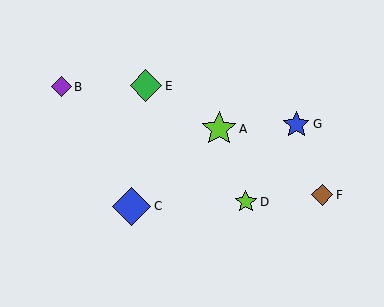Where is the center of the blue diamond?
The center of the blue diamond is at (132, 206).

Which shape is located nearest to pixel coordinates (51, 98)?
The purple diamond (labeled B) at (61, 87) is nearest to that location.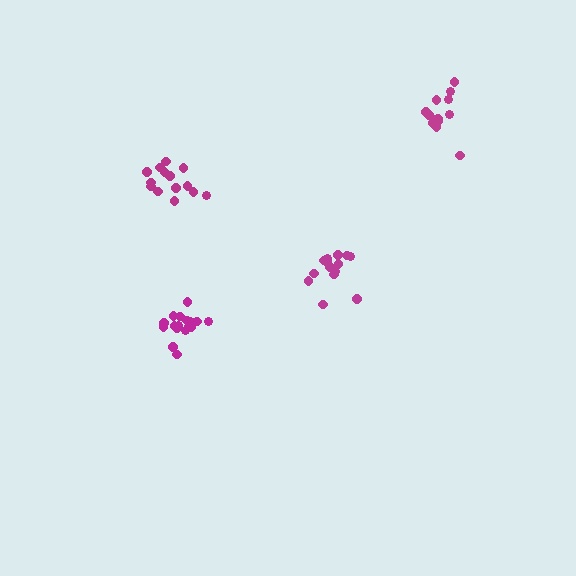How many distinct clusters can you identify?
There are 4 distinct clusters.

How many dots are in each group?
Group 1: 15 dots, Group 2: 14 dots, Group 3: 18 dots, Group 4: 14 dots (61 total).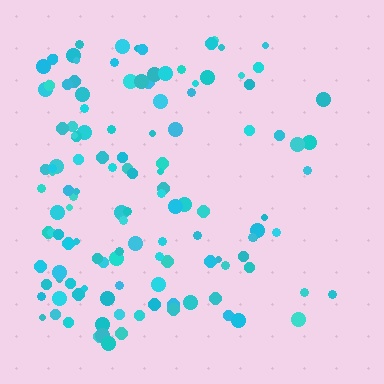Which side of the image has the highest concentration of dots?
The left.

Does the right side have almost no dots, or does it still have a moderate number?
Still a moderate number, just noticeably fewer than the left.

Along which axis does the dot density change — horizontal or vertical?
Horizontal.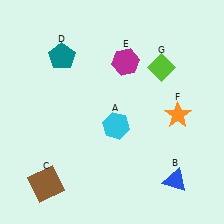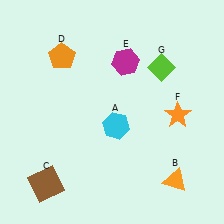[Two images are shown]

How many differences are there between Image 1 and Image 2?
There are 2 differences between the two images.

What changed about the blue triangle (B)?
In Image 1, B is blue. In Image 2, it changed to orange.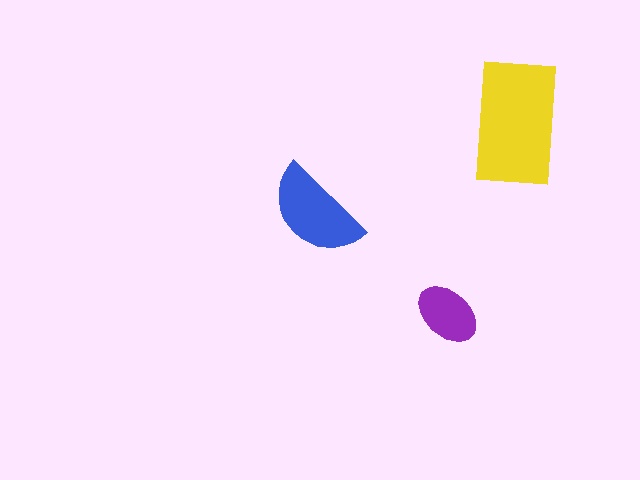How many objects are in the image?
There are 3 objects in the image.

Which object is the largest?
The yellow rectangle.